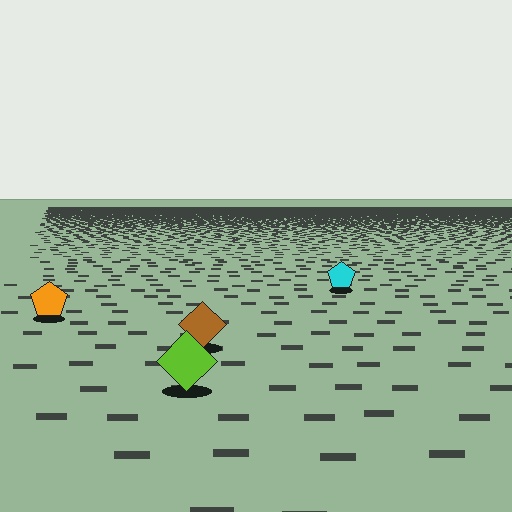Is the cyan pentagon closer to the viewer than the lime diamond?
No. The lime diamond is closer — you can tell from the texture gradient: the ground texture is coarser near it.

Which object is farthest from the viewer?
The cyan pentagon is farthest from the viewer. It appears smaller and the ground texture around it is denser.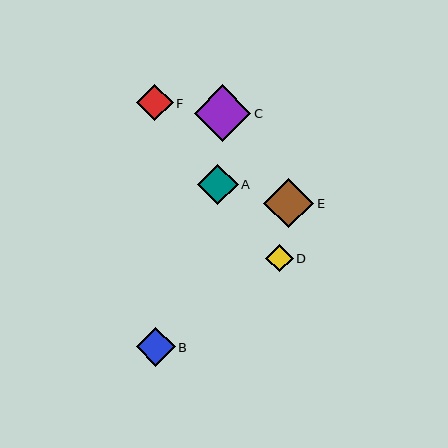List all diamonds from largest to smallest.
From largest to smallest: C, E, A, B, F, D.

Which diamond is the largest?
Diamond C is the largest with a size of approximately 57 pixels.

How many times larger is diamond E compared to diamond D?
Diamond E is approximately 1.8 times the size of diamond D.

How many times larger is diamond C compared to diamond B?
Diamond C is approximately 1.5 times the size of diamond B.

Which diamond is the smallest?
Diamond D is the smallest with a size of approximately 27 pixels.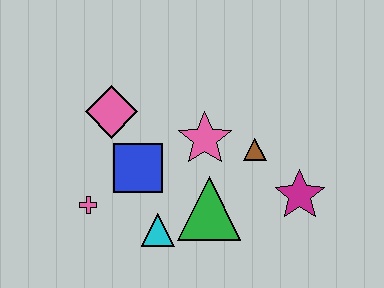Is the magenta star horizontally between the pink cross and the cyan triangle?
No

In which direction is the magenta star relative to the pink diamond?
The magenta star is to the right of the pink diamond.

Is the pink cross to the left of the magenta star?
Yes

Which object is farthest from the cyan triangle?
The magenta star is farthest from the cyan triangle.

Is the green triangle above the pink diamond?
No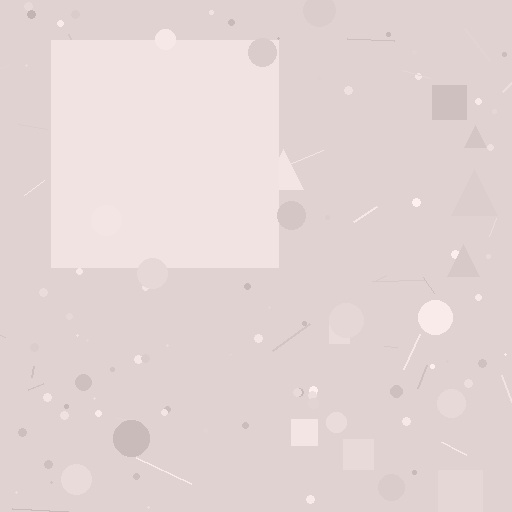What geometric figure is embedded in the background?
A square is embedded in the background.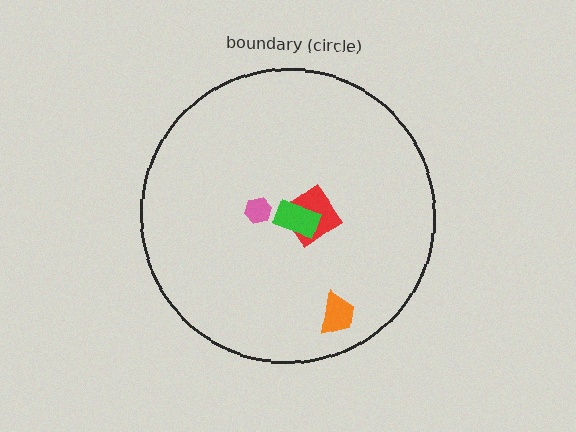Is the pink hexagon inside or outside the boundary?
Inside.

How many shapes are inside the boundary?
4 inside, 0 outside.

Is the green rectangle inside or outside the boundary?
Inside.